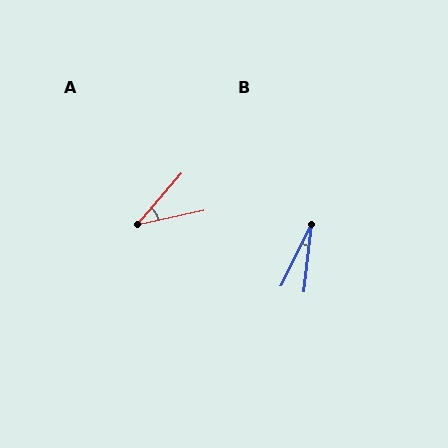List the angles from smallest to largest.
B (20°), A (37°).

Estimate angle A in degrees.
Approximately 37 degrees.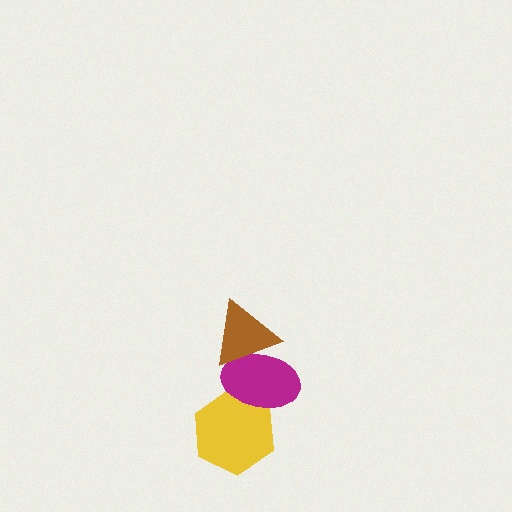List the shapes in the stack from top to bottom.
From top to bottom: the brown triangle, the magenta ellipse, the yellow hexagon.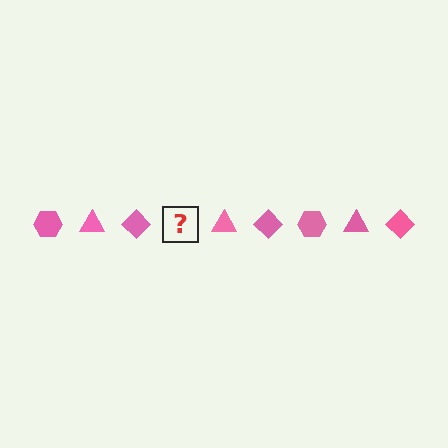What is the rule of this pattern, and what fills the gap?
The rule is that the pattern cycles through hexagon, triangle, diamond shapes in pink. The gap should be filled with a pink hexagon.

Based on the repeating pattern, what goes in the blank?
The blank should be a pink hexagon.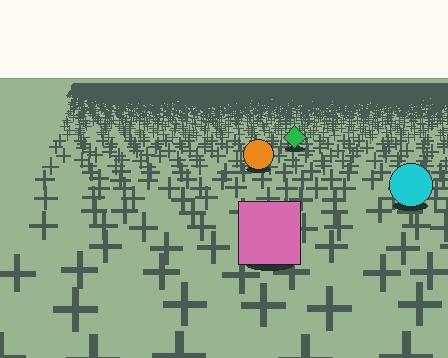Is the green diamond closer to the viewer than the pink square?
No. The pink square is closer — you can tell from the texture gradient: the ground texture is coarser near it.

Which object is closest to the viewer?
The pink square is closest. The texture marks near it are larger and more spread out.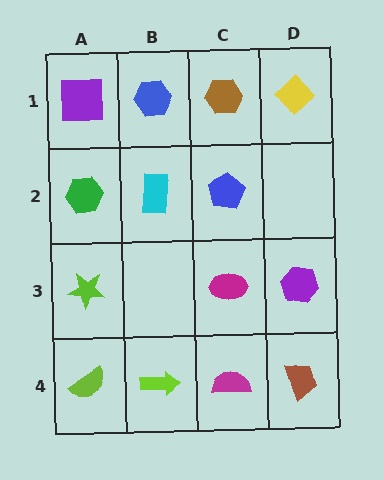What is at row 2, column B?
A cyan rectangle.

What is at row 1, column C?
A brown hexagon.